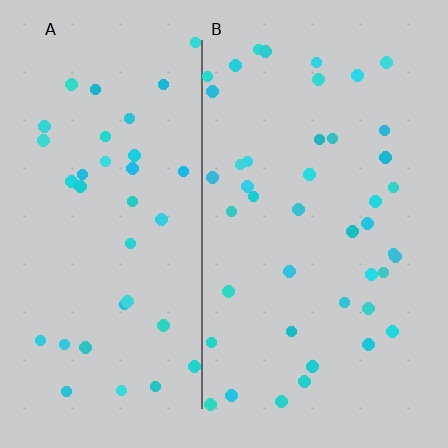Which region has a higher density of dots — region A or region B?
B (the right).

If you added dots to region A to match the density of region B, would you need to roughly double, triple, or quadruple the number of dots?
Approximately double.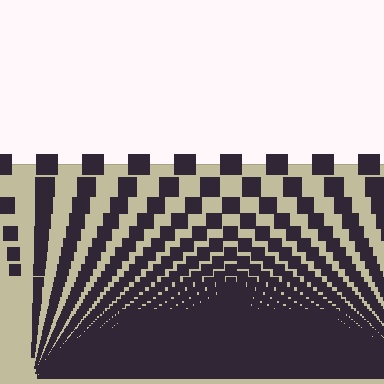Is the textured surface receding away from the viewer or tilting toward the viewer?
The surface appears to tilt toward the viewer. Texture elements get larger and sparser toward the top.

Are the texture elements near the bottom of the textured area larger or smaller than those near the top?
Smaller. The gradient is inverted — elements near the bottom are smaller and denser.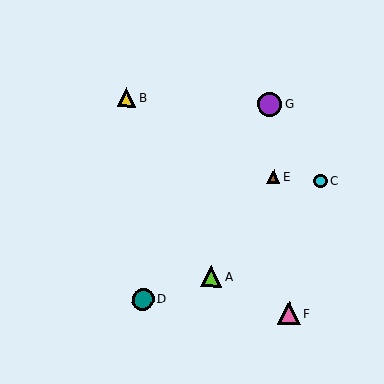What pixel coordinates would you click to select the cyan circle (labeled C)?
Click at (321, 181) to select the cyan circle C.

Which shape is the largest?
The purple circle (labeled G) is the largest.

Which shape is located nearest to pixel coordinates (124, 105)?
The yellow triangle (labeled B) at (127, 98) is nearest to that location.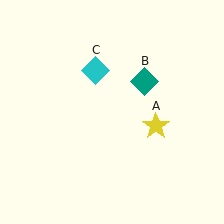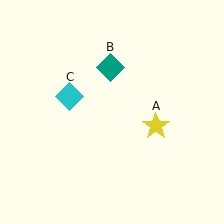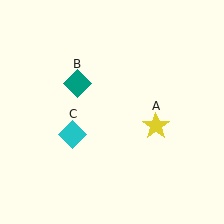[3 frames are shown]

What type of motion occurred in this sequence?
The teal diamond (object B), cyan diamond (object C) rotated counterclockwise around the center of the scene.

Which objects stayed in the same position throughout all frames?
Yellow star (object A) remained stationary.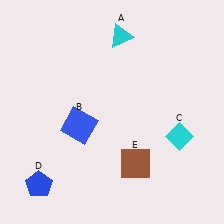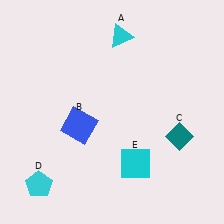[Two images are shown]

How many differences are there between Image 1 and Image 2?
There are 3 differences between the two images.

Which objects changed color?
C changed from cyan to teal. D changed from blue to cyan. E changed from brown to cyan.